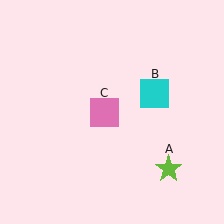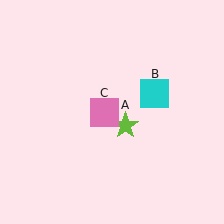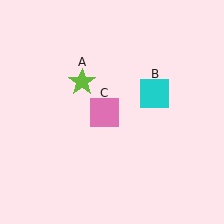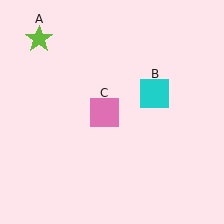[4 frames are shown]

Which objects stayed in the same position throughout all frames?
Cyan square (object B) and pink square (object C) remained stationary.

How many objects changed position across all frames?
1 object changed position: lime star (object A).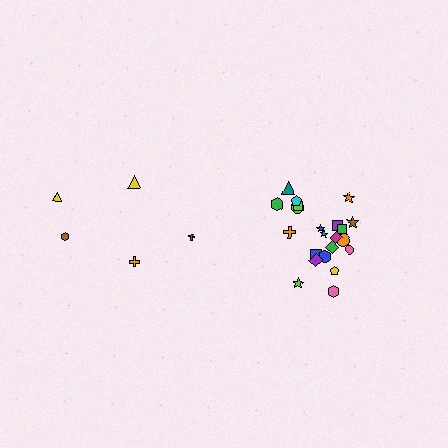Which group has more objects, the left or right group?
The right group.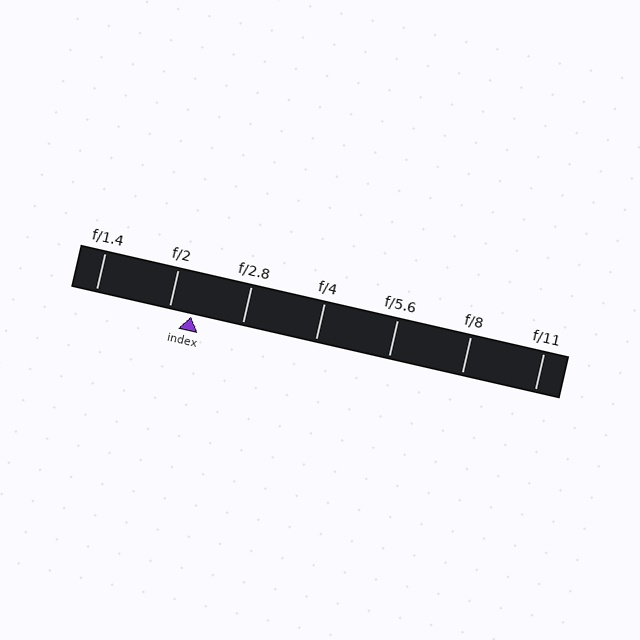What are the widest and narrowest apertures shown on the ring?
The widest aperture shown is f/1.4 and the narrowest is f/11.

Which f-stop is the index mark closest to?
The index mark is closest to f/2.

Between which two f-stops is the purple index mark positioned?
The index mark is between f/2 and f/2.8.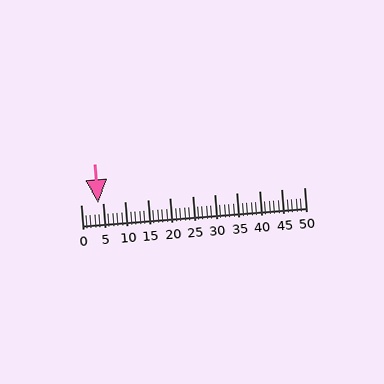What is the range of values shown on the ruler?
The ruler shows values from 0 to 50.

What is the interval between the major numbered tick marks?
The major tick marks are spaced 5 units apart.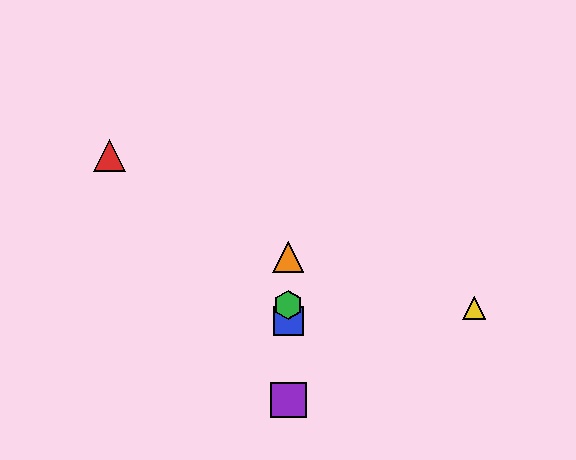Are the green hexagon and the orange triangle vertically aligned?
Yes, both are at x≈288.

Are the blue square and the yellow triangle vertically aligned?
No, the blue square is at x≈288 and the yellow triangle is at x≈474.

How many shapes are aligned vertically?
4 shapes (the blue square, the green hexagon, the purple square, the orange triangle) are aligned vertically.